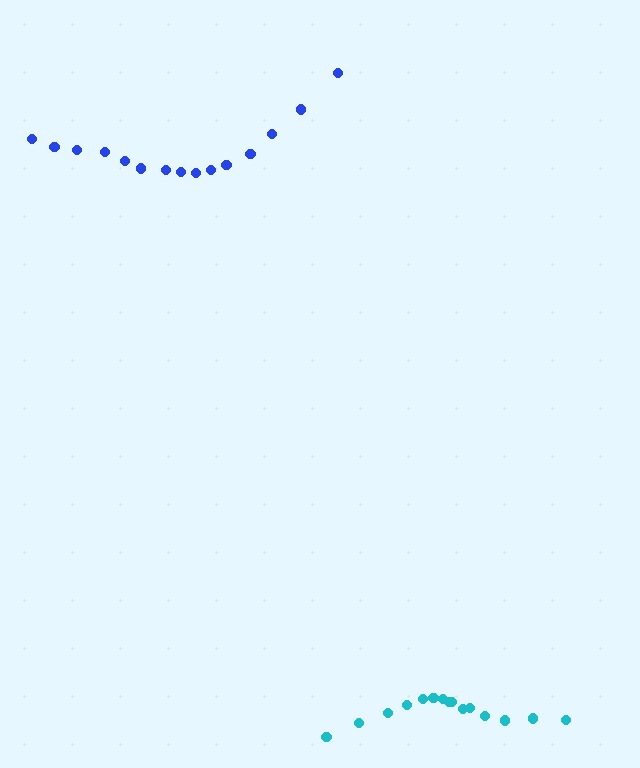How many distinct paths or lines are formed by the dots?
There are 2 distinct paths.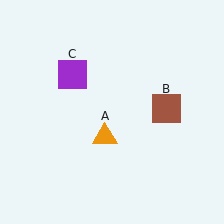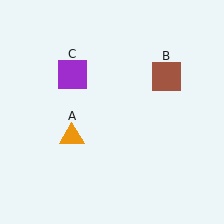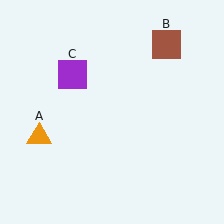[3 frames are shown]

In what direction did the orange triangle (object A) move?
The orange triangle (object A) moved left.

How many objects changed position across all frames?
2 objects changed position: orange triangle (object A), brown square (object B).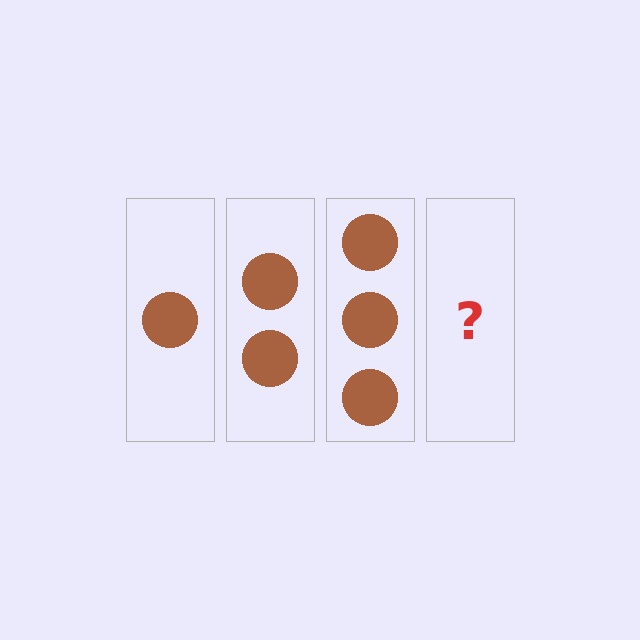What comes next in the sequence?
The next element should be 4 circles.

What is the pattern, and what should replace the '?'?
The pattern is that each step adds one more circle. The '?' should be 4 circles.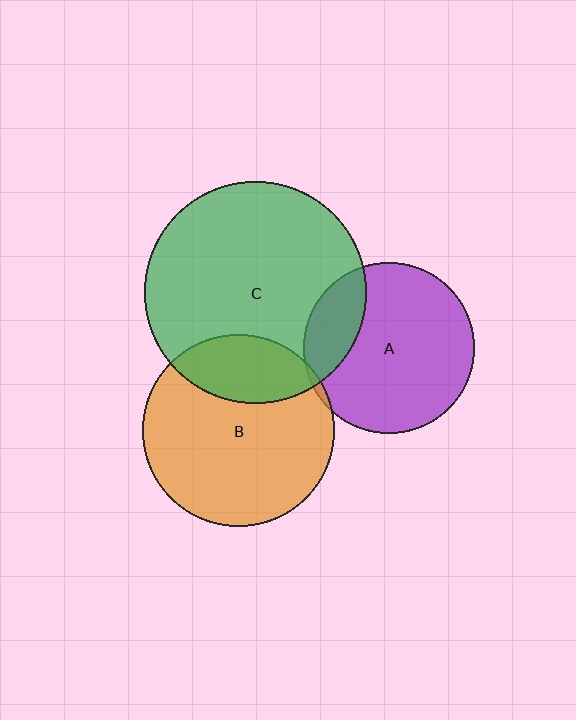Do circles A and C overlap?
Yes.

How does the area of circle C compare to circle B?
Approximately 1.3 times.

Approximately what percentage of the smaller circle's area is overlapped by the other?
Approximately 20%.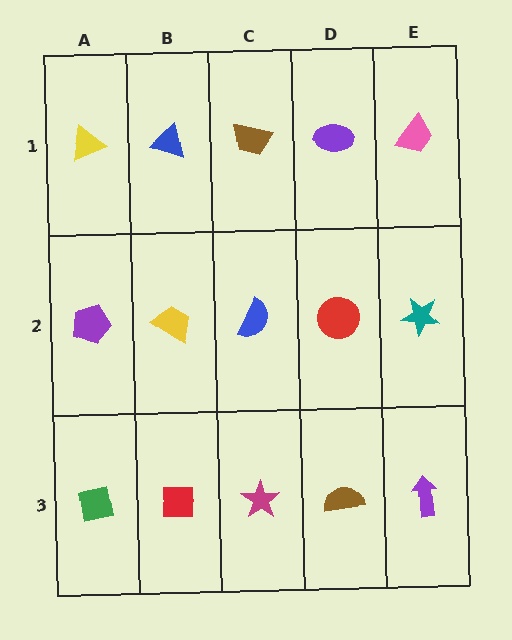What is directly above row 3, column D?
A red circle.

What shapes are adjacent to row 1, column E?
A teal star (row 2, column E), a purple ellipse (row 1, column D).